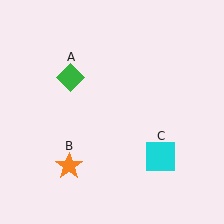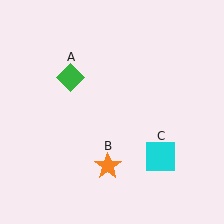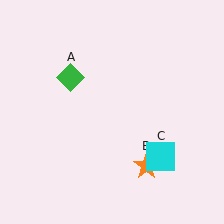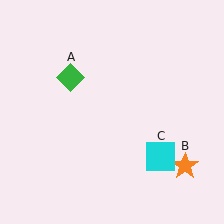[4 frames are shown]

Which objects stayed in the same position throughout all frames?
Green diamond (object A) and cyan square (object C) remained stationary.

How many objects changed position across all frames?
1 object changed position: orange star (object B).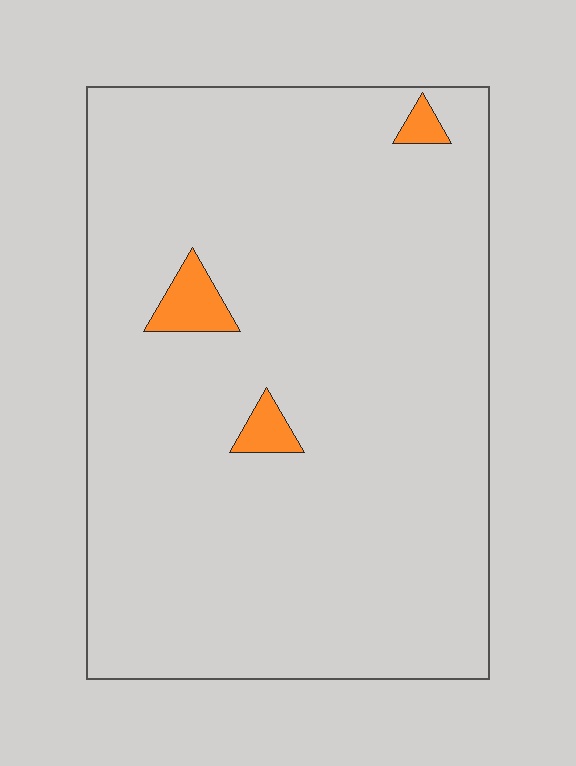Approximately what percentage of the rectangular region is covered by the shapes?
Approximately 5%.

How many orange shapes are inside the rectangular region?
3.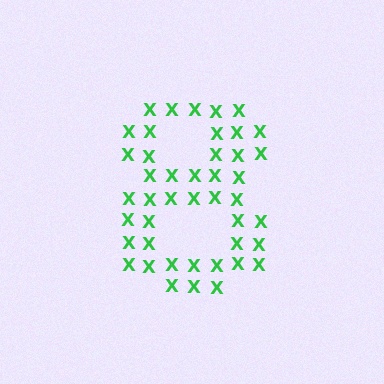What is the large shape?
The large shape is the digit 8.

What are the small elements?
The small elements are letter X's.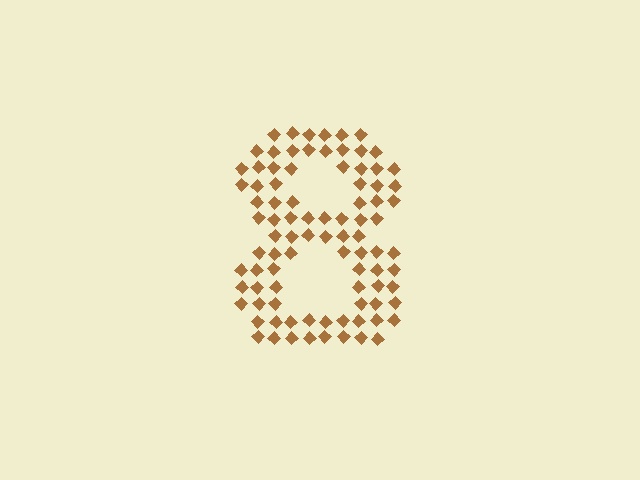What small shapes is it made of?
It is made of small diamonds.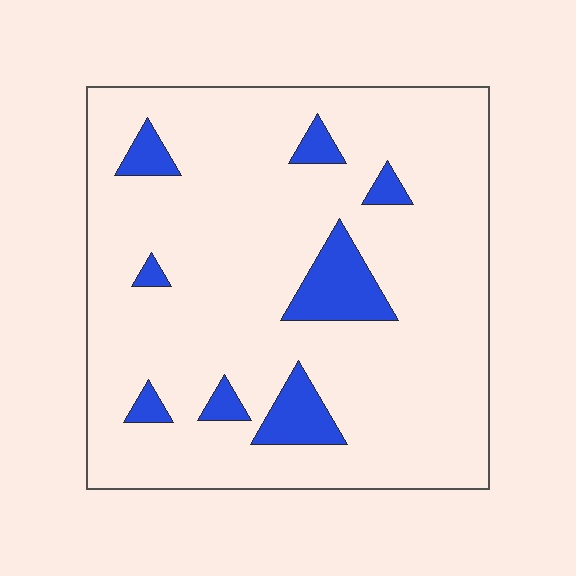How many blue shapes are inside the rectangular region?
8.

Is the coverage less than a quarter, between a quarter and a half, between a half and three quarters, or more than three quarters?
Less than a quarter.